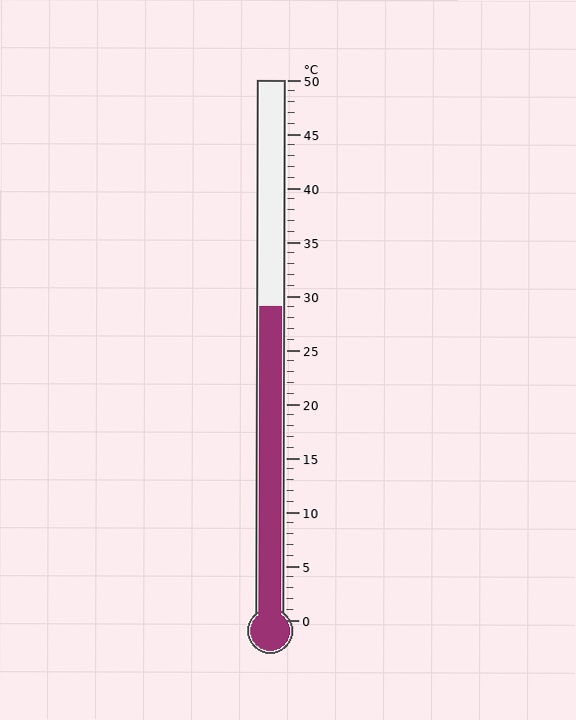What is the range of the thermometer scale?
The thermometer scale ranges from 0°C to 50°C.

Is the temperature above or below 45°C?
The temperature is below 45°C.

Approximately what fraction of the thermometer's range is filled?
The thermometer is filled to approximately 60% of its range.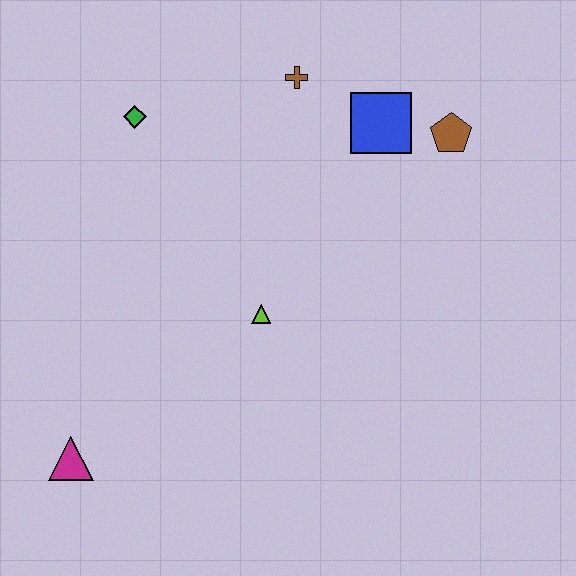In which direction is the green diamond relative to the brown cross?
The green diamond is to the left of the brown cross.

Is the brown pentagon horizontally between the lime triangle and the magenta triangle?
No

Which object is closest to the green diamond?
The brown cross is closest to the green diamond.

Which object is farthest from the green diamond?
The magenta triangle is farthest from the green diamond.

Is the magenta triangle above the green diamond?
No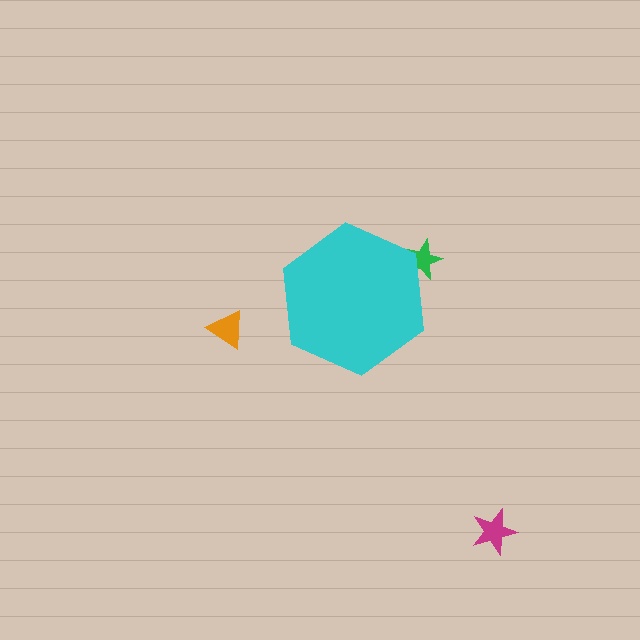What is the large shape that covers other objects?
A cyan hexagon.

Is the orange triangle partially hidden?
No, the orange triangle is fully visible.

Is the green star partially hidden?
Yes, the green star is partially hidden behind the cyan hexagon.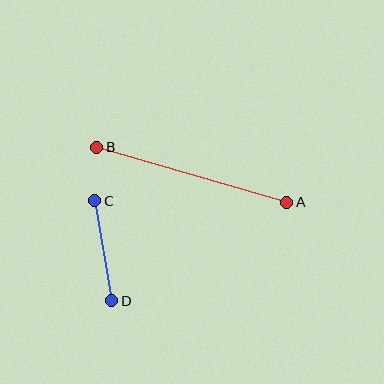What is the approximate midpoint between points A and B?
The midpoint is at approximately (192, 175) pixels.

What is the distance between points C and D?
The distance is approximately 101 pixels.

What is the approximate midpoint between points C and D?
The midpoint is at approximately (103, 251) pixels.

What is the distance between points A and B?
The distance is approximately 198 pixels.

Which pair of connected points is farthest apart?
Points A and B are farthest apart.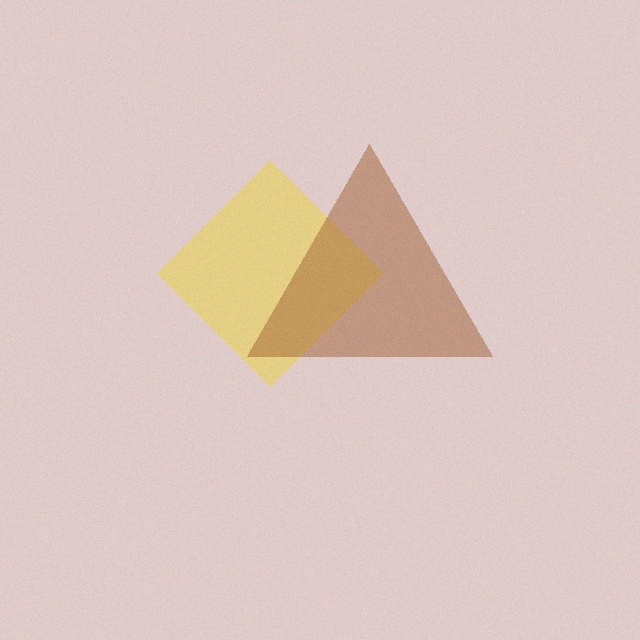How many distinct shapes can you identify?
There are 2 distinct shapes: a yellow diamond, a brown triangle.